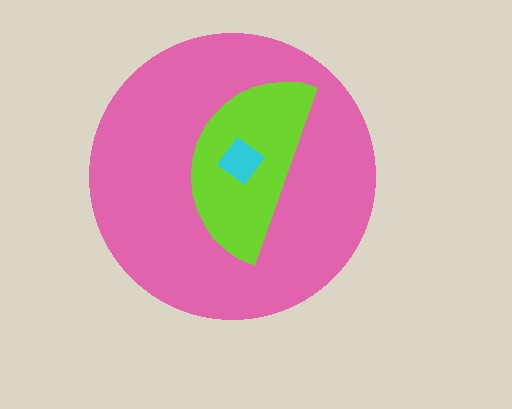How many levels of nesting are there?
3.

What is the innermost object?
The cyan diamond.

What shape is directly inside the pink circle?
The lime semicircle.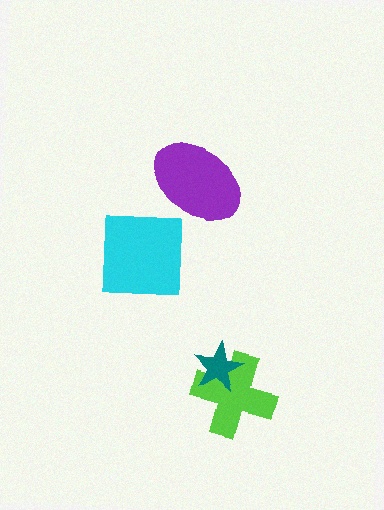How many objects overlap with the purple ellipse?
0 objects overlap with the purple ellipse.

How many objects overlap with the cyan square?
0 objects overlap with the cyan square.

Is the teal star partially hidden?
No, no other shape covers it.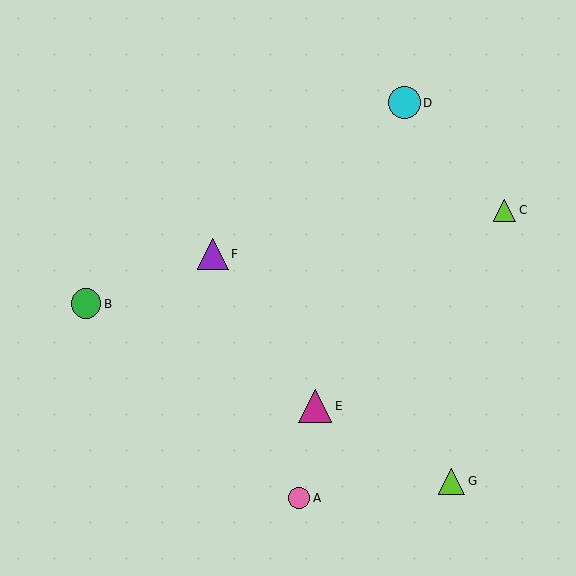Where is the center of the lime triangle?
The center of the lime triangle is at (504, 210).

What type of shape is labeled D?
Shape D is a cyan circle.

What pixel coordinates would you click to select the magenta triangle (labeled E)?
Click at (315, 406) to select the magenta triangle E.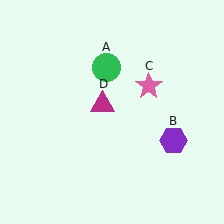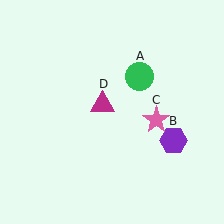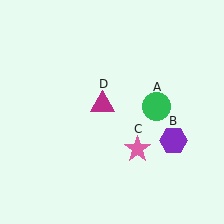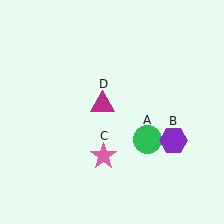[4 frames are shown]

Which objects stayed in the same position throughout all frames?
Purple hexagon (object B) and magenta triangle (object D) remained stationary.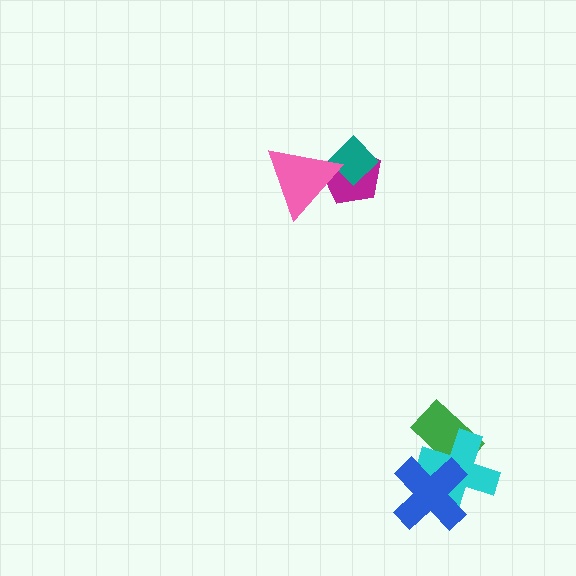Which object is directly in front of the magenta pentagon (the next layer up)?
The teal diamond is directly in front of the magenta pentagon.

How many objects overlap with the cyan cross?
2 objects overlap with the cyan cross.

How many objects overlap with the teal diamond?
2 objects overlap with the teal diamond.